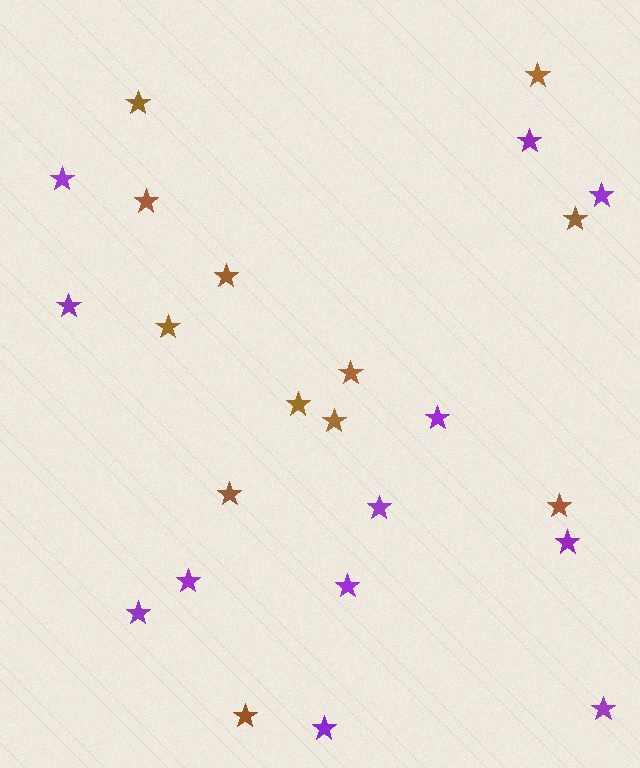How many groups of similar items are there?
There are 2 groups: one group of brown stars (12) and one group of purple stars (12).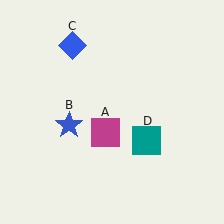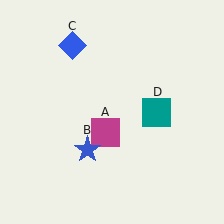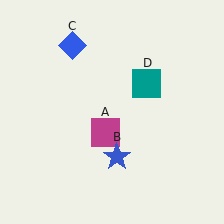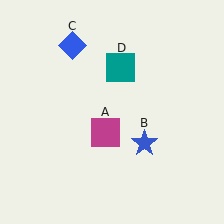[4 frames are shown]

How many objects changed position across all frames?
2 objects changed position: blue star (object B), teal square (object D).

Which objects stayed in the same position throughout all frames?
Magenta square (object A) and blue diamond (object C) remained stationary.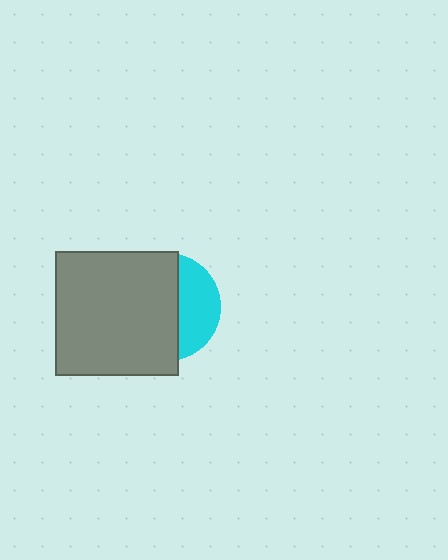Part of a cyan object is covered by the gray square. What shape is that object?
It is a circle.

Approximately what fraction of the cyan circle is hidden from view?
Roughly 65% of the cyan circle is hidden behind the gray square.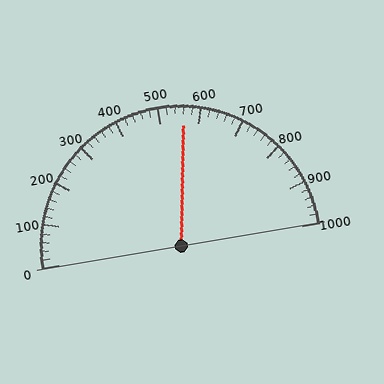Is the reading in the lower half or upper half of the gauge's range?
The reading is in the upper half of the range (0 to 1000).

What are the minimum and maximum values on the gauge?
The gauge ranges from 0 to 1000.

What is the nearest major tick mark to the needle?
The nearest major tick mark is 600.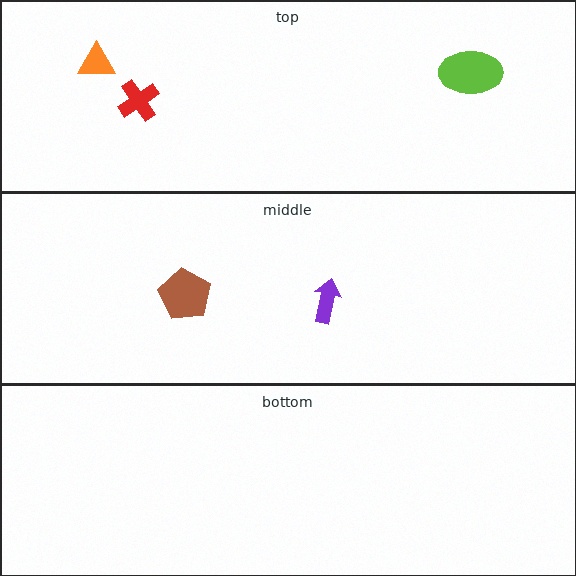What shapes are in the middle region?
The brown pentagon, the purple arrow.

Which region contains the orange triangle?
The top region.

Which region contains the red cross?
The top region.